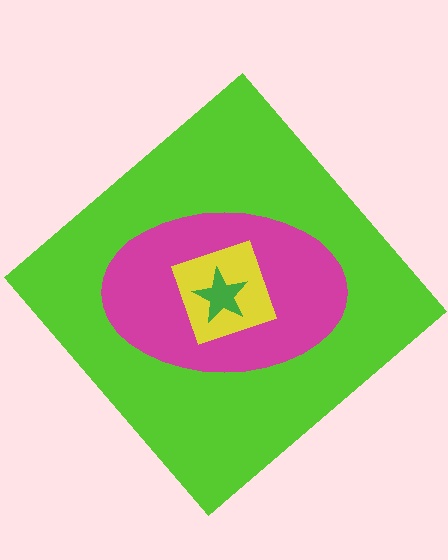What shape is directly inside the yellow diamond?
The green star.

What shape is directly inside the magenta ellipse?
The yellow diamond.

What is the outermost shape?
The lime diamond.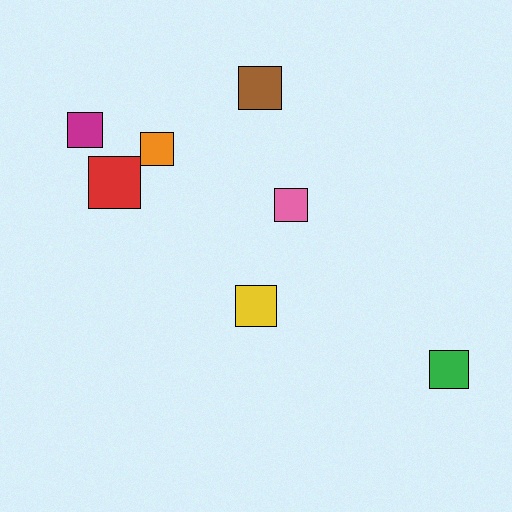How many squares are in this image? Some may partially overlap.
There are 7 squares.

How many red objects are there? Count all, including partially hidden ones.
There is 1 red object.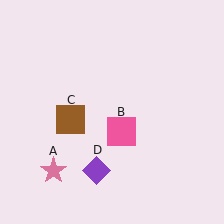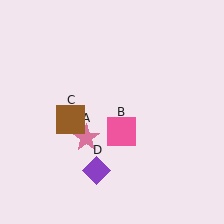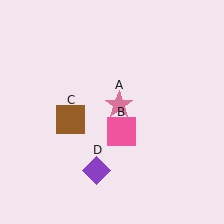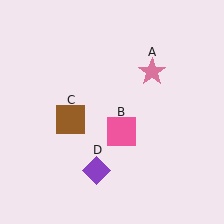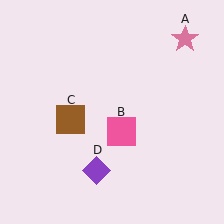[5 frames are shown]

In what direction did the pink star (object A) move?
The pink star (object A) moved up and to the right.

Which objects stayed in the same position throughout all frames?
Pink square (object B) and brown square (object C) and purple diamond (object D) remained stationary.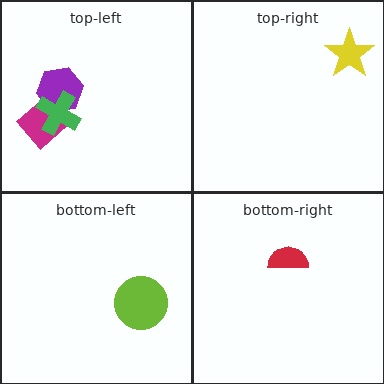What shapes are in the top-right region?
The yellow star.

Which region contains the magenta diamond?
The top-left region.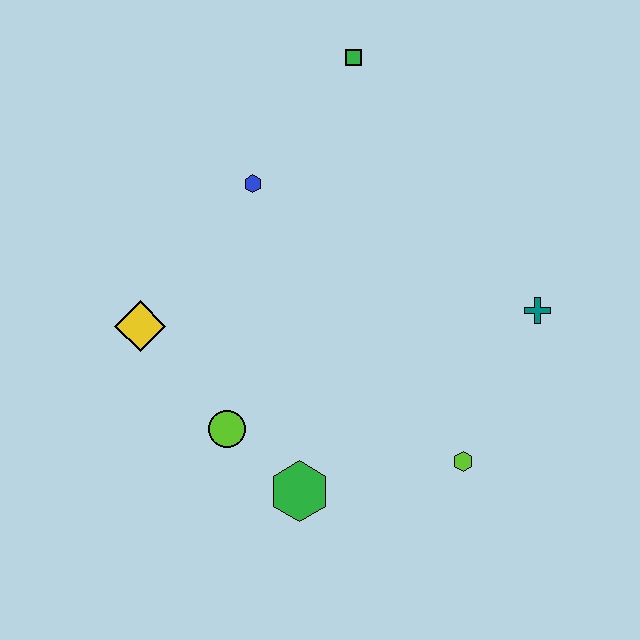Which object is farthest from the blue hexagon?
The lime hexagon is farthest from the blue hexagon.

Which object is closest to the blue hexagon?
The green square is closest to the blue hexagon.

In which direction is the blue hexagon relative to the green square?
The blue hexagon is below the green square.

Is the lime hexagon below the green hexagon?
No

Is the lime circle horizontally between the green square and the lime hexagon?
No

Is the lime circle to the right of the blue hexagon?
No